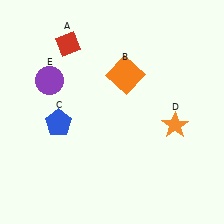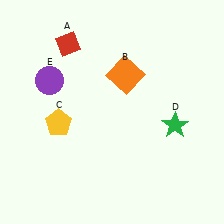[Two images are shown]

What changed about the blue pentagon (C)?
In Image 1, C is blue. In Image 2, it changed to yellow.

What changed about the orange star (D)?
In Image 1, D is orange. In Image 2, it changed to green.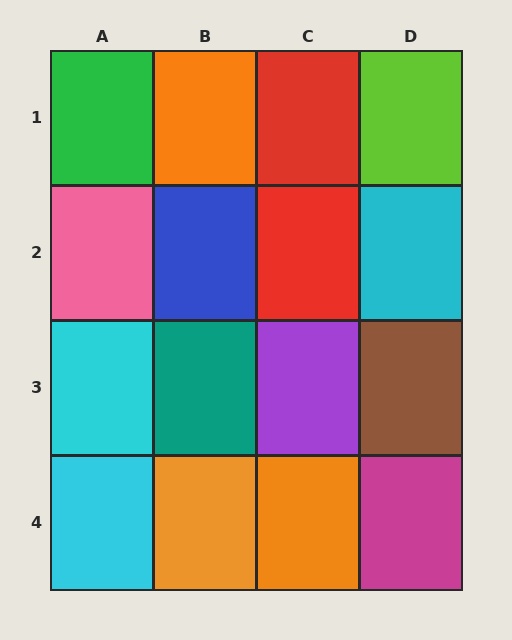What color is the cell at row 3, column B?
Teal.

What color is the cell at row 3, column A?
Cyan.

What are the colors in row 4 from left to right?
Cyan, orange, orange, magenta.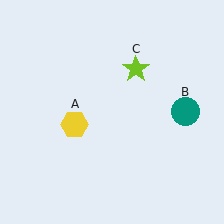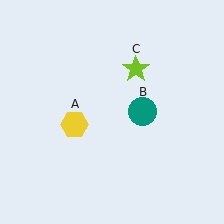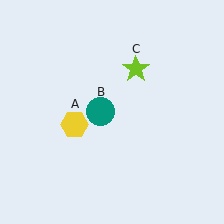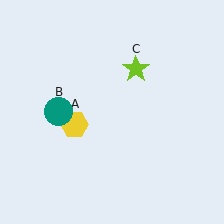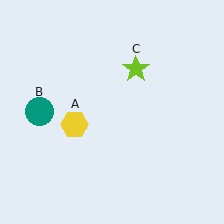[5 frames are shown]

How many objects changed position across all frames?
1 object changed position: teal circle (object B).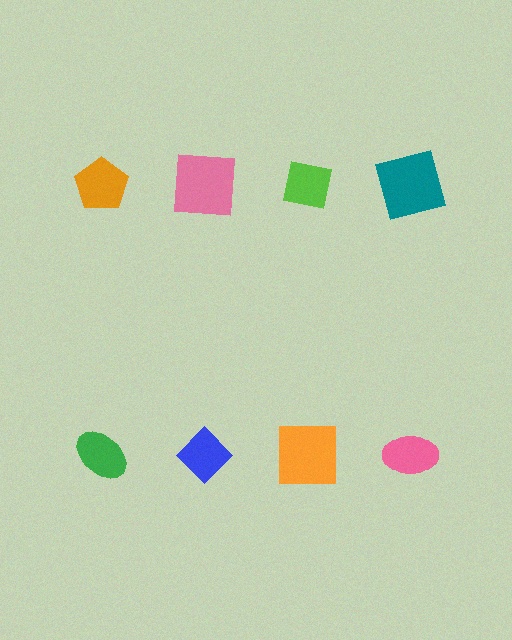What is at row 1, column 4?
A teal square.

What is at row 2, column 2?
A blue diamond.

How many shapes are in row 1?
4 shapes.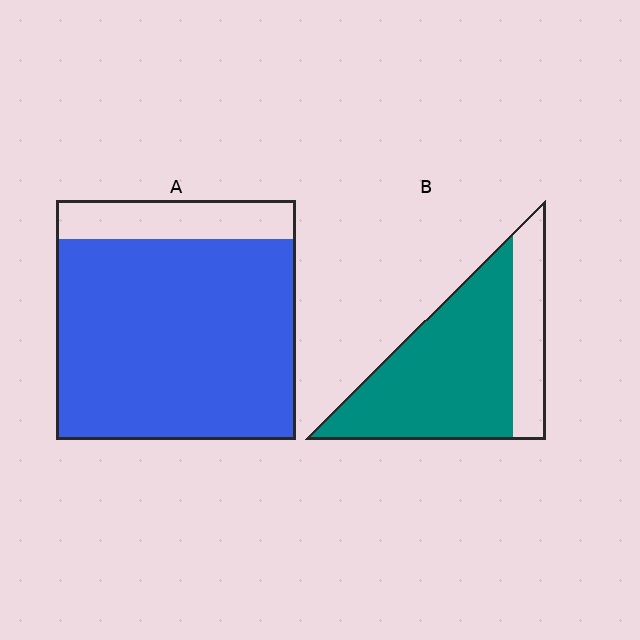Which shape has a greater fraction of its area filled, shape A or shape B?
Shape A.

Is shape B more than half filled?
Yes.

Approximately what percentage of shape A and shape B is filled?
A is approximately 85% and B is approximately 75%.